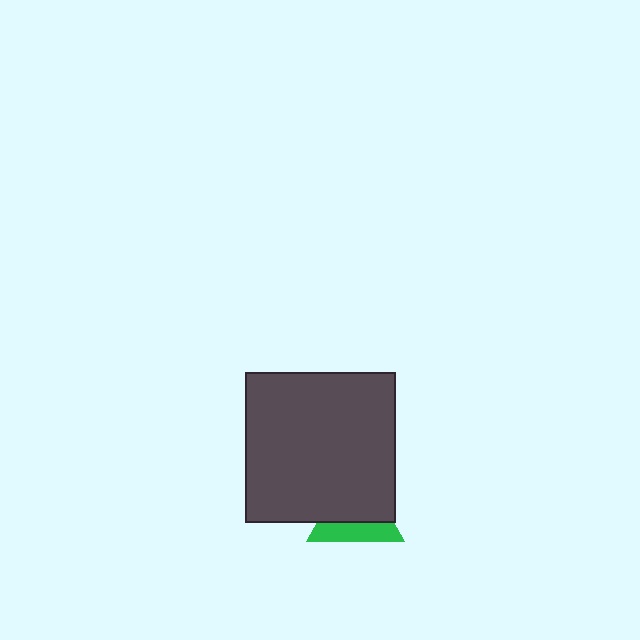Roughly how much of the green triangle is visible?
A small part of it is visible (roughly 37%).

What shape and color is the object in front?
The object in front is a dark gray square.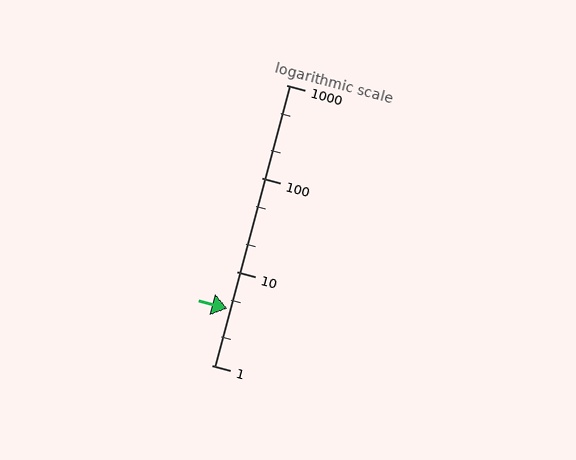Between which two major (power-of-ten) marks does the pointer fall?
The pointer is between 1 and 10.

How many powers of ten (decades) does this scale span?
The scale spans 3 decades, from 1 to 1000.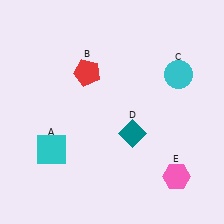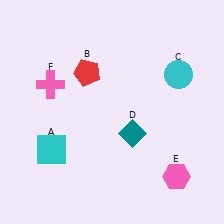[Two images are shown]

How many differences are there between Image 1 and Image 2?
There is 1 difference between the two images.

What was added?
A pink cross (F) was added in Image 2.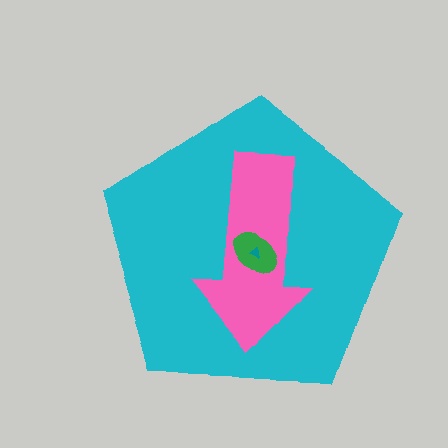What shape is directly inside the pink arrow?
The green ellipse.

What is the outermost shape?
The cyan pentagon.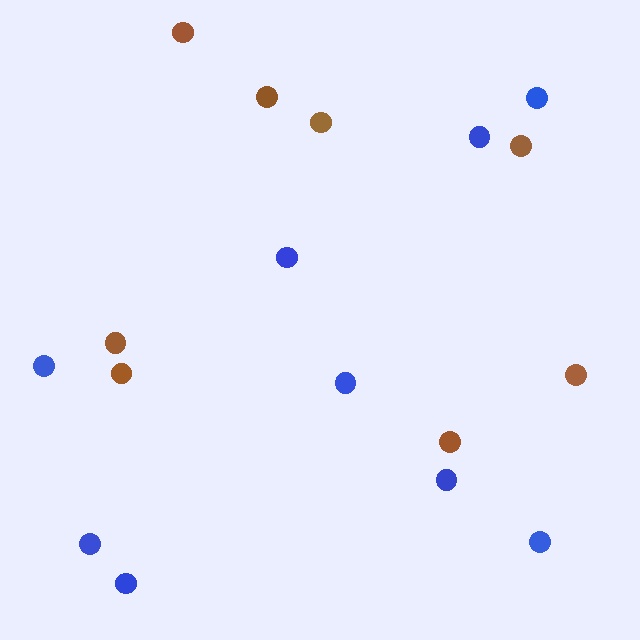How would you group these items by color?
There are 2 groups: one group of brown circles (8) and one group of blue circles (9).